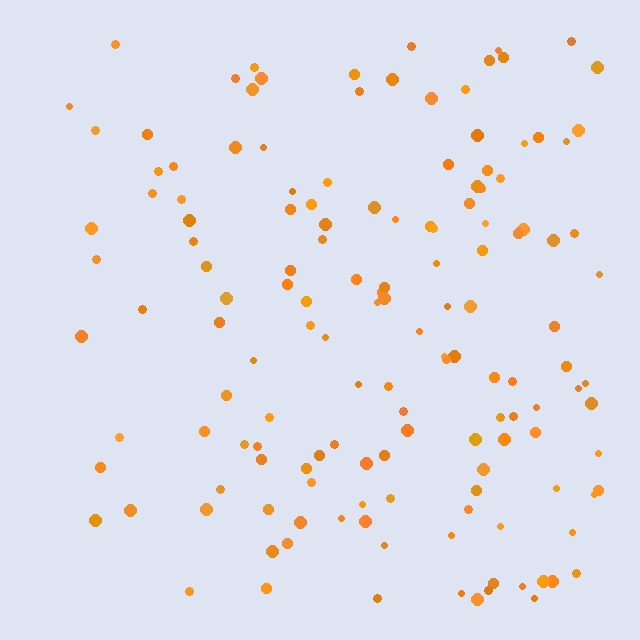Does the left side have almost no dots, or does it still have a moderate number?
Still a moderate number, just noticeably fewer than the right.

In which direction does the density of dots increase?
From left to right, with the right side densest.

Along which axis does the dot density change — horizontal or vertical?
Horizontal.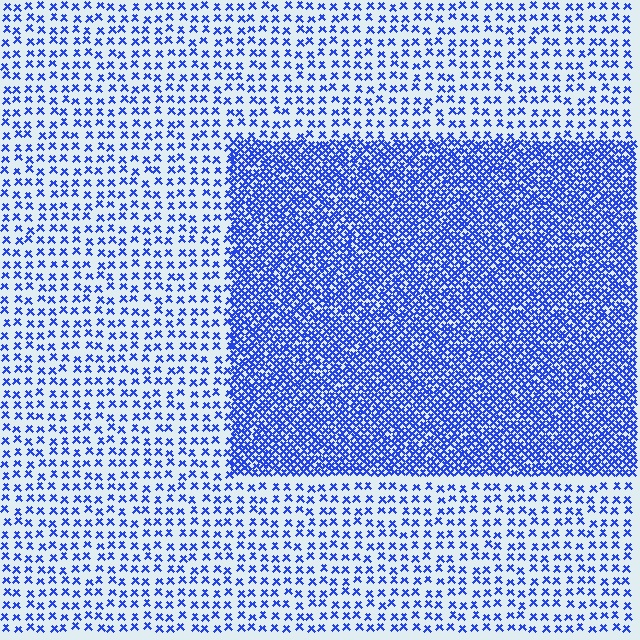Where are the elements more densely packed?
The elements are more densely packed inside the rectangle boundary.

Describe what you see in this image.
The image contains small blue elements arranged at two different densities. A rectangle-shaped region is visible where the elements are more densely packed than the surrounding area.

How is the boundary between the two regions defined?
The boundary is defined by a change in element density (approximately 2.8x ratio). All elements are the same color, size, and shape.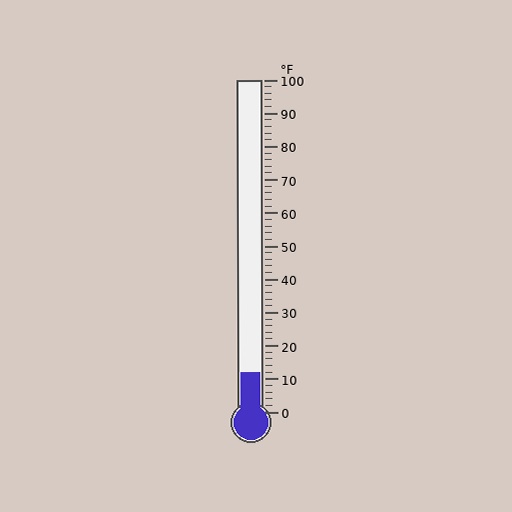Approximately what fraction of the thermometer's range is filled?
The thermometer is filled to approximately 10% of its range.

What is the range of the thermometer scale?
The thermometer scale ranges from 0°F to 100°F.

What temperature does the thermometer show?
The thermometer shows approximately 12°F.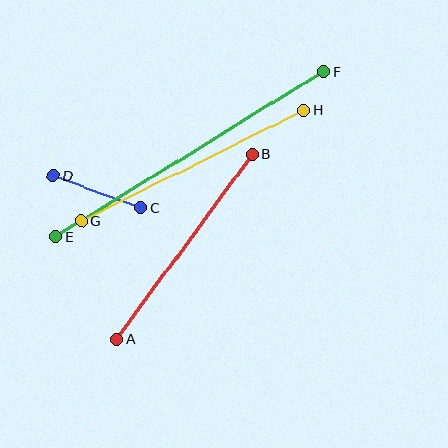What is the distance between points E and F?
The distance is approximately 315 pixels.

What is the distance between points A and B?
The distance is approximately 229 pixels.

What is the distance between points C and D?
The distance is approximately 93 pixels.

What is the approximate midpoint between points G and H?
The midpoint is at approximately (192, 165) pixels.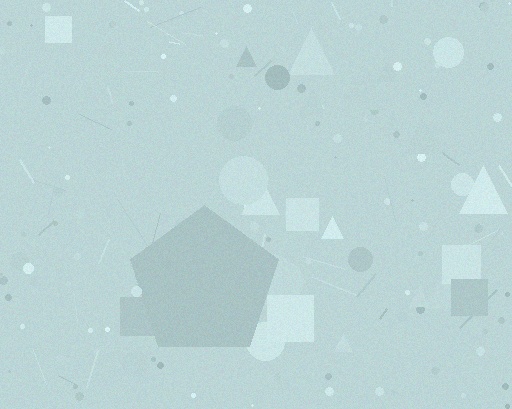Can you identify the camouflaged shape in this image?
The camouflaged shape is a pentagon.